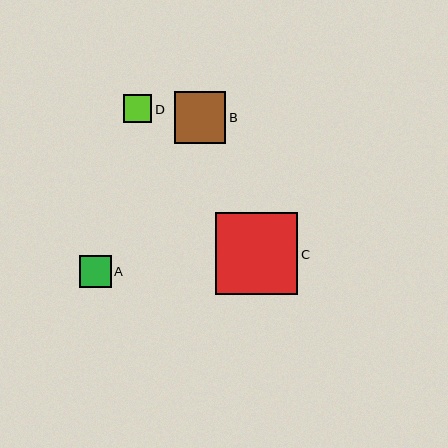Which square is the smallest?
Square D is the smallest with a size of approximately 28 pixels.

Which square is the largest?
Square C is the largest with a size of approximately 82 pixels.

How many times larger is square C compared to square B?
Square C is approximately 1.6 times the size of square B.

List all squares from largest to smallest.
From largest to smallest: C, B, A, D.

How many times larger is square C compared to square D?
Square C is approximately 2.9 times the size of square D.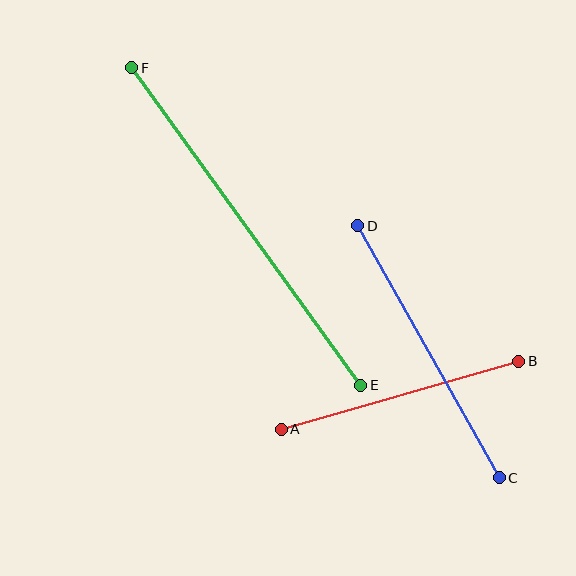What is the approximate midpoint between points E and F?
The midpoint is at approximately (246, 226) pixels.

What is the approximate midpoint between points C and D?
The midpoint is at approximately (428, 352) pixels.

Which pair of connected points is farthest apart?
Points E and F are farthest apart.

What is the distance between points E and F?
The distance is approximately 391 pixels.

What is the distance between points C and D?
The distance is approximately 289 pixels.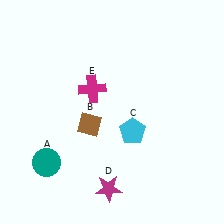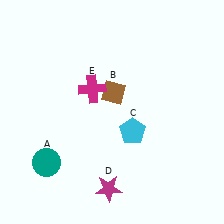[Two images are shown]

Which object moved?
The brown diamond (B) moved up.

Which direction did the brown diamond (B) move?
The brown diamond (B) moved up.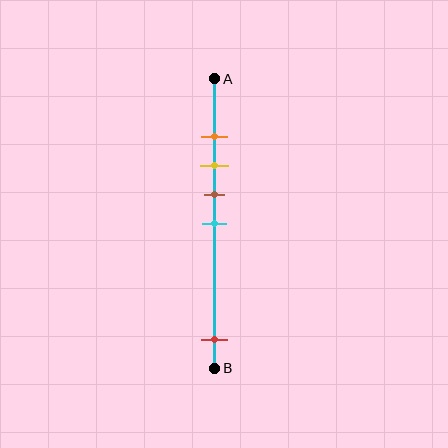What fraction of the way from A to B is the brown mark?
The brown mark is approximately 40% (0.4) of the way from A to B.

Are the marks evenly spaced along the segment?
No, the marks are not evenly spaced.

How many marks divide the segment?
There are 5 marks dividing the segment.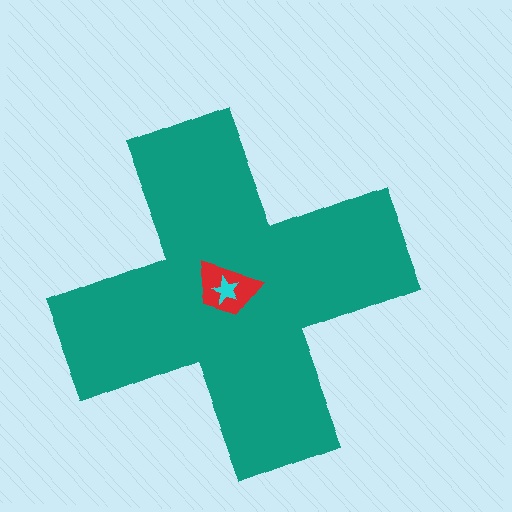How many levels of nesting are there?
3.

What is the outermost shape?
The teal cross.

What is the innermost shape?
The cyan star.